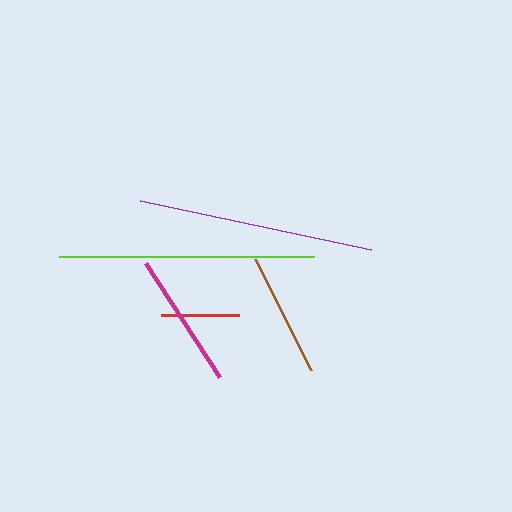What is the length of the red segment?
The red segment is approximately 78 pixels long.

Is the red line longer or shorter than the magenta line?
The magenta line is longer than the red line.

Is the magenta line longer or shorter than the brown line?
The magenta line is longer than the brown line.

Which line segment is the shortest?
The red line is the shortest at approximately 78 pixels.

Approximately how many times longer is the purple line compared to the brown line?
The purple line is approximately 1.9 times the length of the brown line.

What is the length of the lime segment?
The lime segment is approximately 255 pixels long.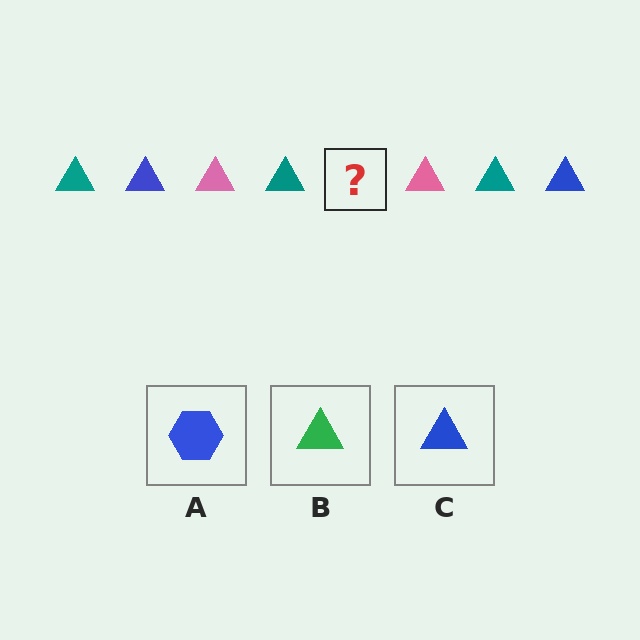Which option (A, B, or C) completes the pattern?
C.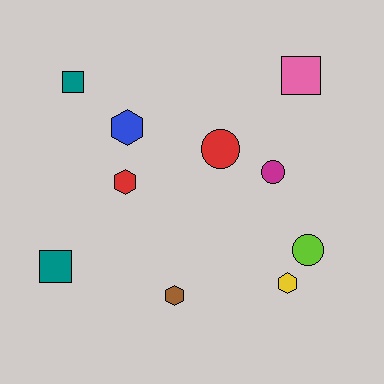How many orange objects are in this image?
There are no orange objects.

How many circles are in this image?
There are 3 circles.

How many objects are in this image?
There are 10 objects.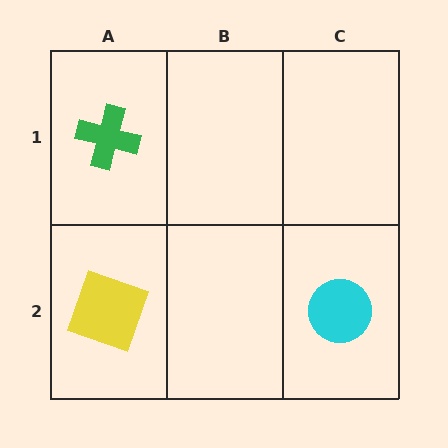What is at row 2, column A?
A yellow square.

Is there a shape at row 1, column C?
No, that cell is empty.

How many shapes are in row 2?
2 shapes.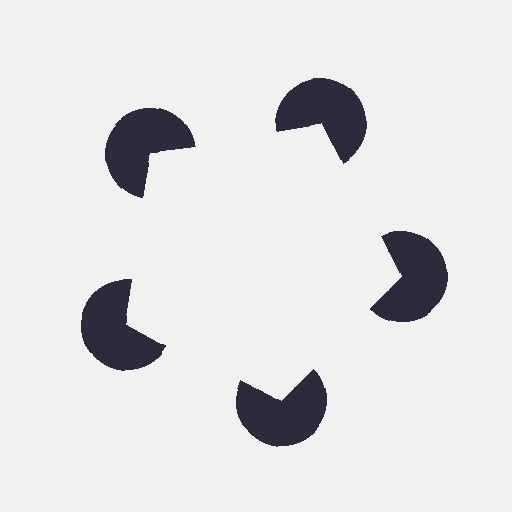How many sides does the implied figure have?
5 sides.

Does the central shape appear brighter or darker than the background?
It typically appears slightly brighter than the background, even though no actual brightness change is drawn.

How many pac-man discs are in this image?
There are 5 — one at each vertex of the illusory pentagon.